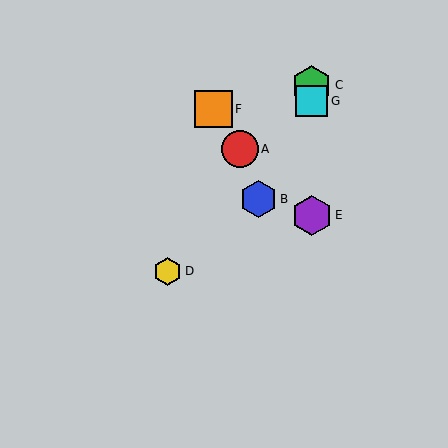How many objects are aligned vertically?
3 objects (C, E, G) are aligned vertically.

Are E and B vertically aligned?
No, E is at x≈312 and B is at x≈259.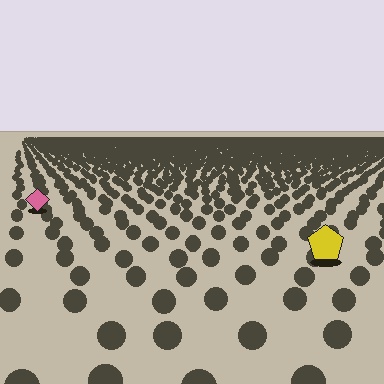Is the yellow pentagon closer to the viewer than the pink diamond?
Yes. The yellow pentagon is closer — you can tell from the texture gradient: the ground texture is coarser near it.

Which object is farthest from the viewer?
The pink diamond is farthest from the viewer. It appears smaller and the ground texture around it is denser.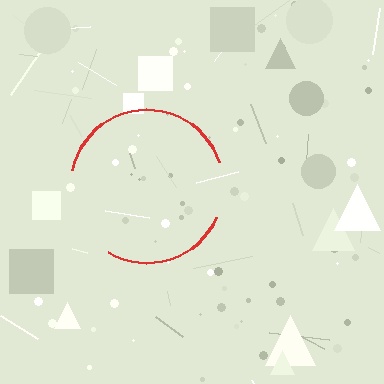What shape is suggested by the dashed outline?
The dashed outline suggests a circle.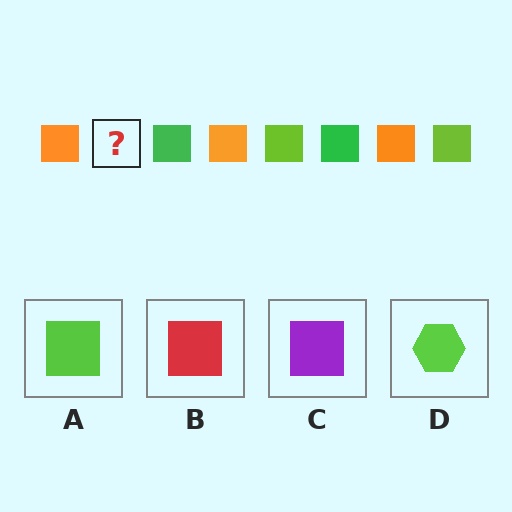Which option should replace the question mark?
Option A.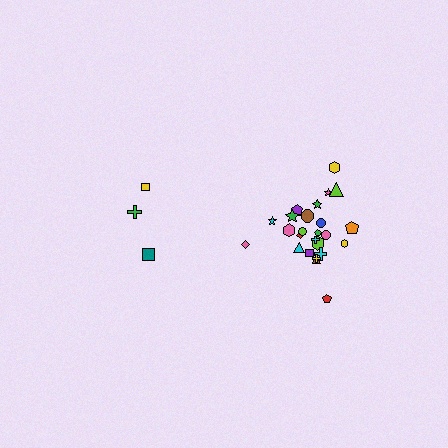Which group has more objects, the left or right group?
The right group.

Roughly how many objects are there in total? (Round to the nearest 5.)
Roughly 30 objects in total.